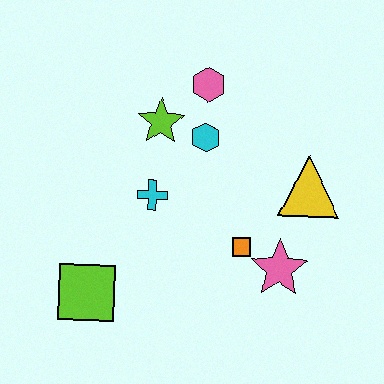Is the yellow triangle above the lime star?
No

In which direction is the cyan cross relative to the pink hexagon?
The cyan cross is below the pink hexagon.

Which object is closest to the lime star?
The cyan hexagon is closest to the lime star.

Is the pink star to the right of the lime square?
Yes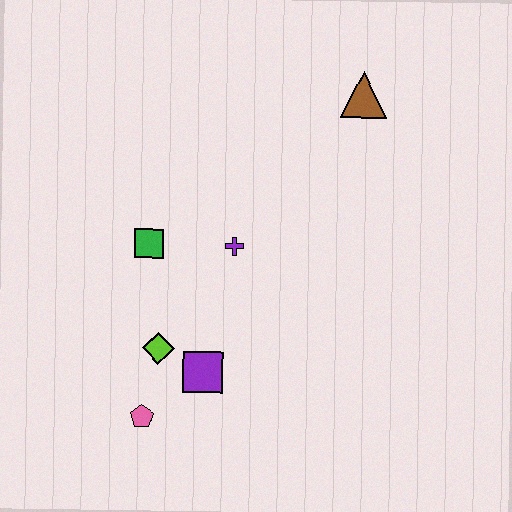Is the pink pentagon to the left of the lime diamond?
Yes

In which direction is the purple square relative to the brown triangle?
The purple square is below the brown triangle.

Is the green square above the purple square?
Yes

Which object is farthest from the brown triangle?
The pink pentagon is farthest from the brown triangle.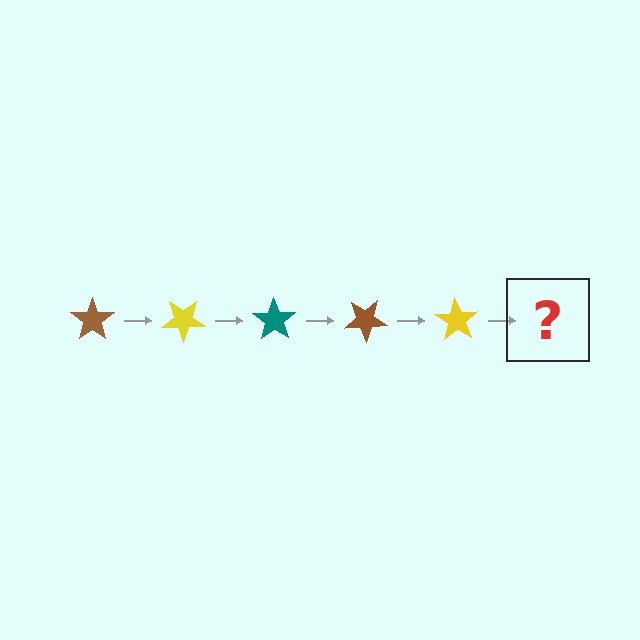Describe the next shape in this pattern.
It should be a teal star, rotated 175 degrees from the start.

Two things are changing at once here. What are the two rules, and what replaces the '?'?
The two rules are that it rotates 35 degrees each step and the color cycles through brown, yellow, and teal. The '?' should be a teal star, rotated 175 degrees from the start.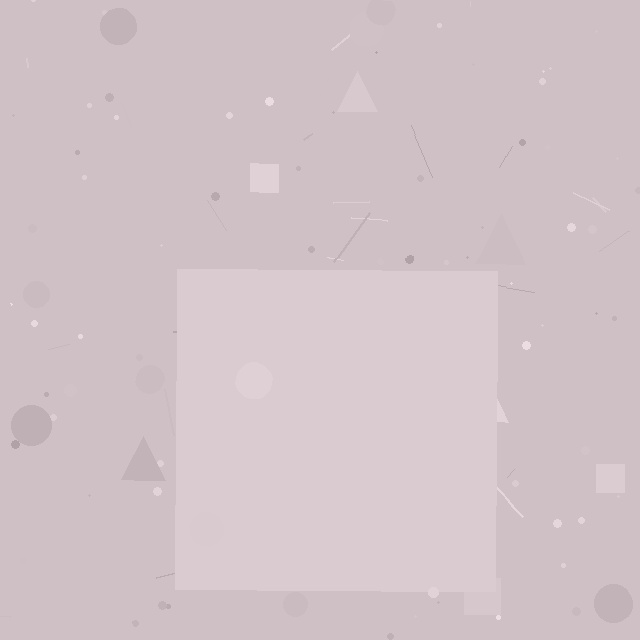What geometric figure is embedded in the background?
A square is embedded in the background.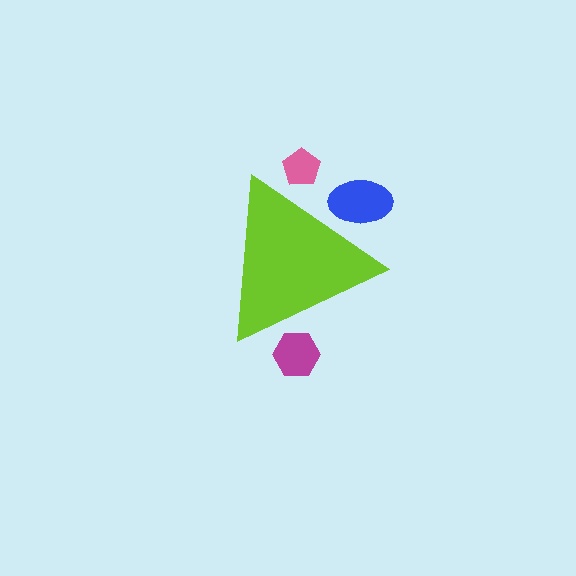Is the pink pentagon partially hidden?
Yes, the pink pentagon is partially hidden behind the lime triangle.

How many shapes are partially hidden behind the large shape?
3 shapes are partially hidden.